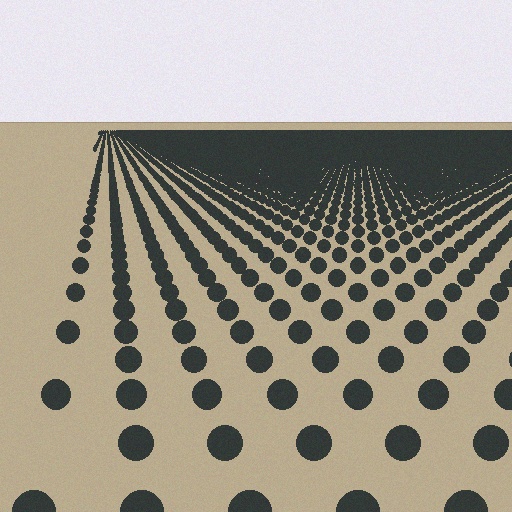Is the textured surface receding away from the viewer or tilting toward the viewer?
The surface is receding away from the viewer. Texture elements get smaller and denser toward the top.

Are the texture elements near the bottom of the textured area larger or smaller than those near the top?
Larger. Near the bottom, elements are closer to the viewer and appear at a bigger on-screen size.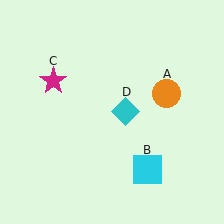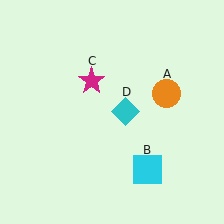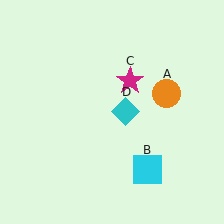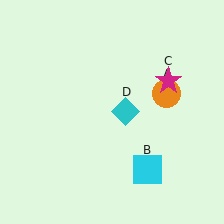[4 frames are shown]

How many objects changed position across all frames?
1 object changed position: magenta star (object C).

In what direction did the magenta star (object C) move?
The magenta star (object C) moved right.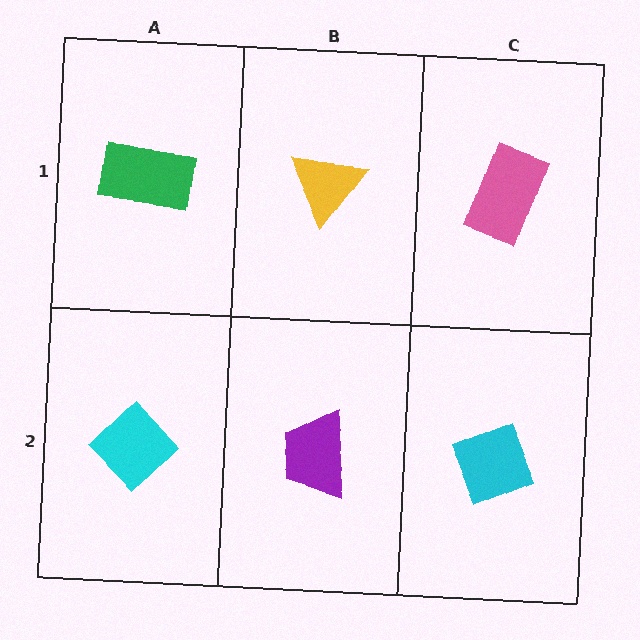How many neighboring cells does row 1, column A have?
2.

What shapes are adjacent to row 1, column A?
A cyan diamond (row 2, column A), a yellow triangle (row 1, column B).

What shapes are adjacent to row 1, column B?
A purple trapezoid (row 2, column B), a green rectangle (row 1, column A), a pink rectangle (row 1, column C).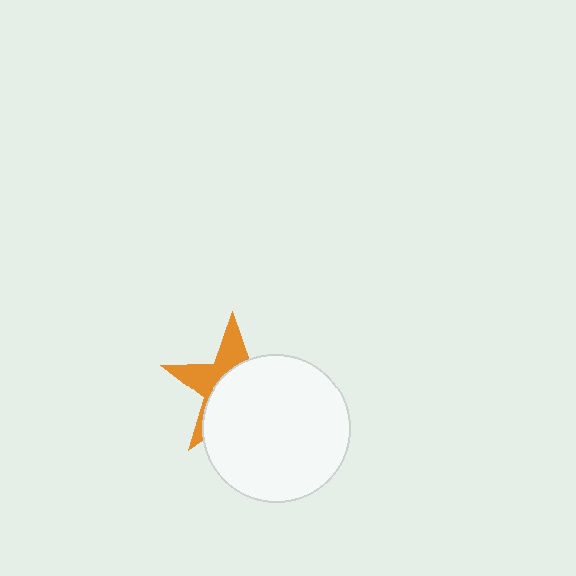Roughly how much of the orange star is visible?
A small part of it is visible (roughly 37%).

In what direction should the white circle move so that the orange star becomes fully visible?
The white circle should move toward the lower-right. That is the shortest direction to clear the overlap and leave the orange star fully visible.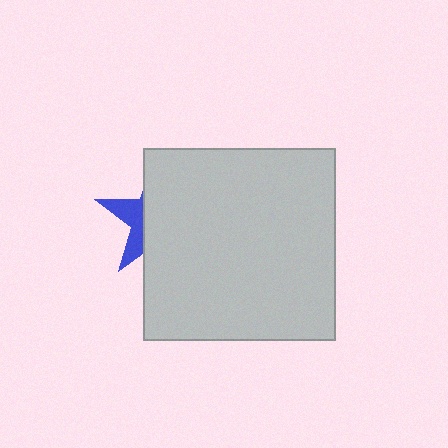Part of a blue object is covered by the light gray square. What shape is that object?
It is a star.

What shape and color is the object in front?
The object in front is a light gray square.